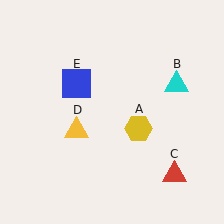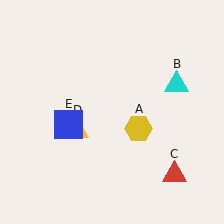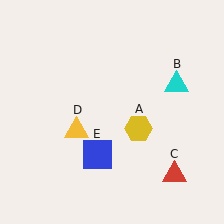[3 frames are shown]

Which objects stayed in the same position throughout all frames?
Yellow hexagon (object A) and cyan triangle (object B) and red triangle (object C) and yellow triangle (object D) remained stationary.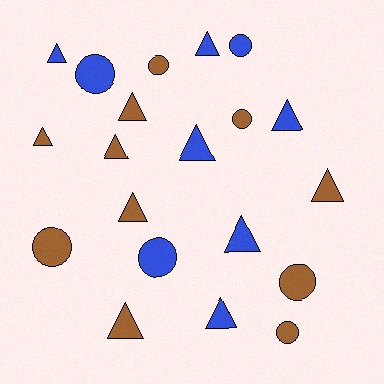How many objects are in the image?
There are 20 objects.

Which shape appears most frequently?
Triangle, with 12 objects.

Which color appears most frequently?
Brown, with 11 objects.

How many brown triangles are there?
There are 6 brown triangles.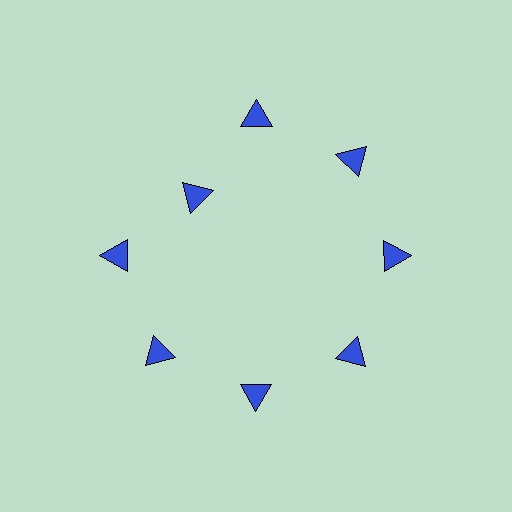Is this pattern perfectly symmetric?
No. The 8 blue triangles are arranged in a ring, but one element near the 10 o'clock position is pulled inward toward the center, breaking the 8-fold rotational symmetry.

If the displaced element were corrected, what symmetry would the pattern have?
It would have 8-fold rotational symmetry — the pattern would map onto itself every 45 degrees.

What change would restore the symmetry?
The symmetry would be restored by moving it outward, back onto the ring so that all 8 triangles sit at equal angles and equal distance from the center.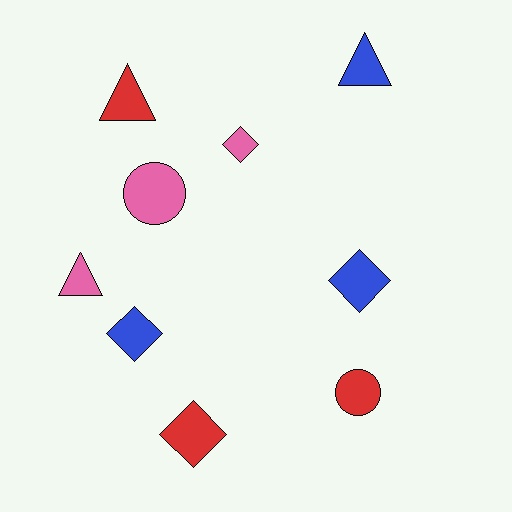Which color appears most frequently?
Blue, with 3 objects.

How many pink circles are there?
There is 1 pink circle.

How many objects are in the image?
There are 9 objects.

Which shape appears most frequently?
Diamond, with 4 objects.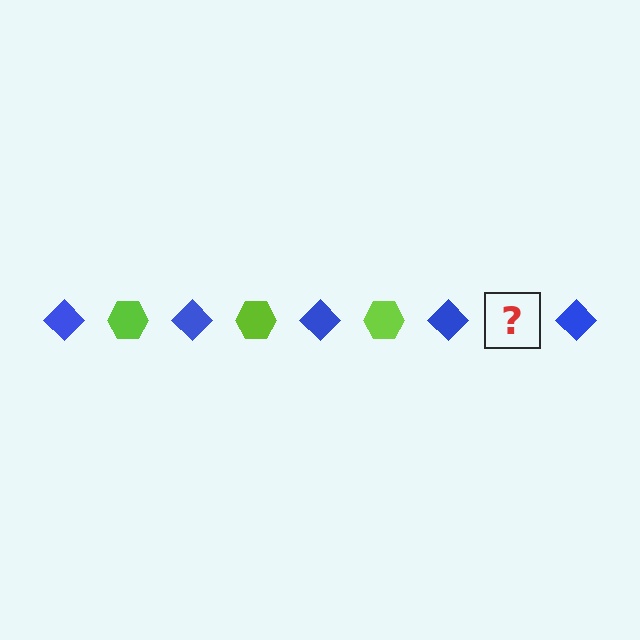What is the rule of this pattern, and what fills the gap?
The rule is that the pattern alternates between blue diamond and lime hexagon. The gap should be filled with a lime hexagon.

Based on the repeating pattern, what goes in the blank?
The blank should be a lime hexagon.